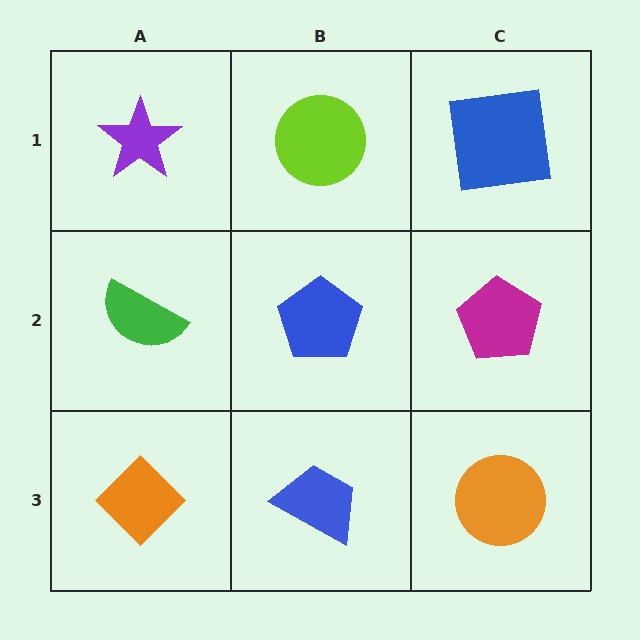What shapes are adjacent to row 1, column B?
A blue pentagon (row 2, column B), a purple star (row 1, column A), a blue square (row 1, column C).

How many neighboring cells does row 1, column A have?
2.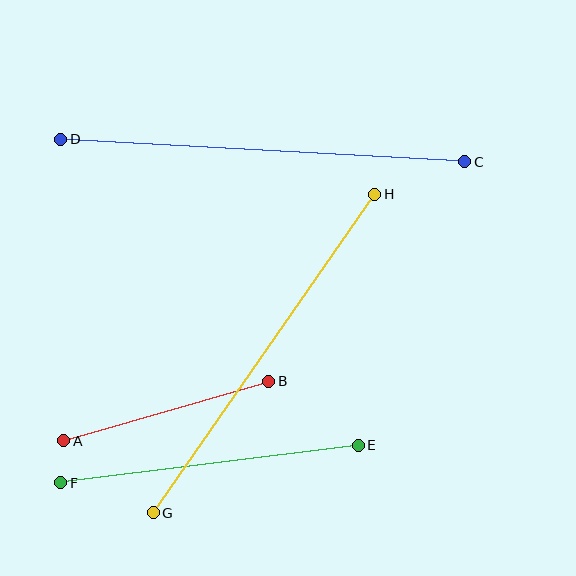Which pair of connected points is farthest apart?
Points C and D are farthest apart.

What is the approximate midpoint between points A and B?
The midpoint is at approximately (166, 411) pixels.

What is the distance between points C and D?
The distance is approximately 404 pixels.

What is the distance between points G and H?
The distance is approximately 388 pixels.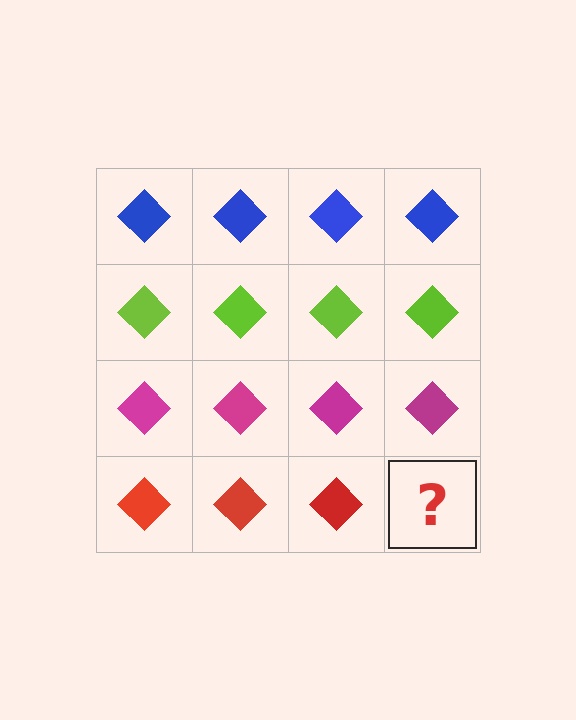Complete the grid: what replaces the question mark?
The question mark should be replaced with a red diamond.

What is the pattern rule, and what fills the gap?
The rule is that each row has a consistent color. The gap should be filled with a red diamond.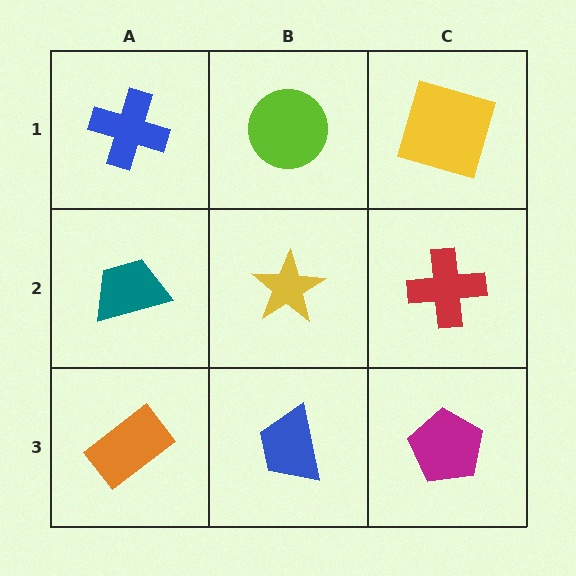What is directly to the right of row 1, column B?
A yellow square.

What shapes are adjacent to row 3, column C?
A red cross (row 2, column C), a blue trapezoid (row 3, column B).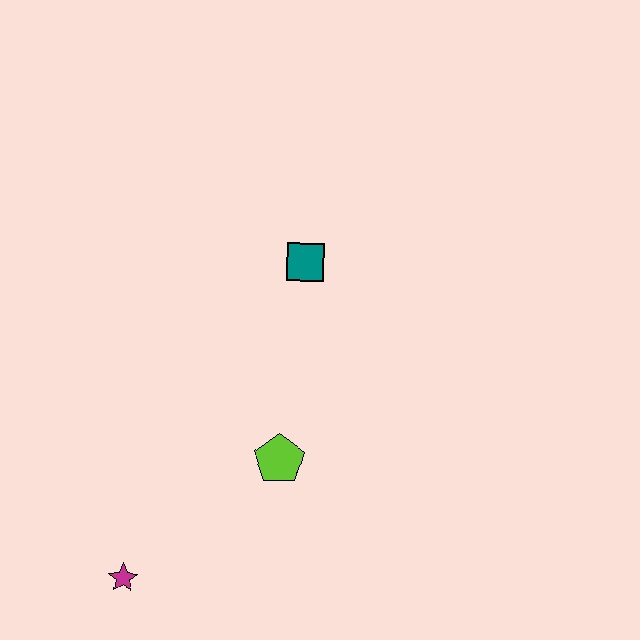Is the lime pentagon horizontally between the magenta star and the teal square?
Yes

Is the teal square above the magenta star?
Yes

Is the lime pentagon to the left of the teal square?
Yes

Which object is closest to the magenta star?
The lime pentagon is closest to the magenta star.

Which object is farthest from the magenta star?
The teal square is farthest from the magenta star.